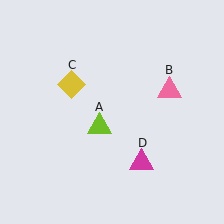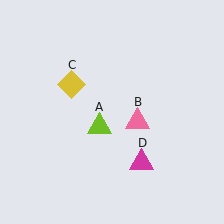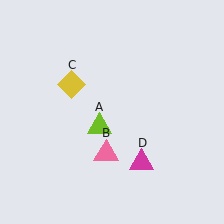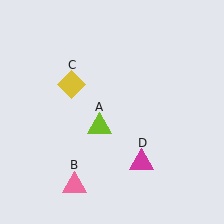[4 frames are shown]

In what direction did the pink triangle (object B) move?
The pink triangle (object B) moved down and to the left.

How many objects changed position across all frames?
1 object changed position: pink triangle (object B).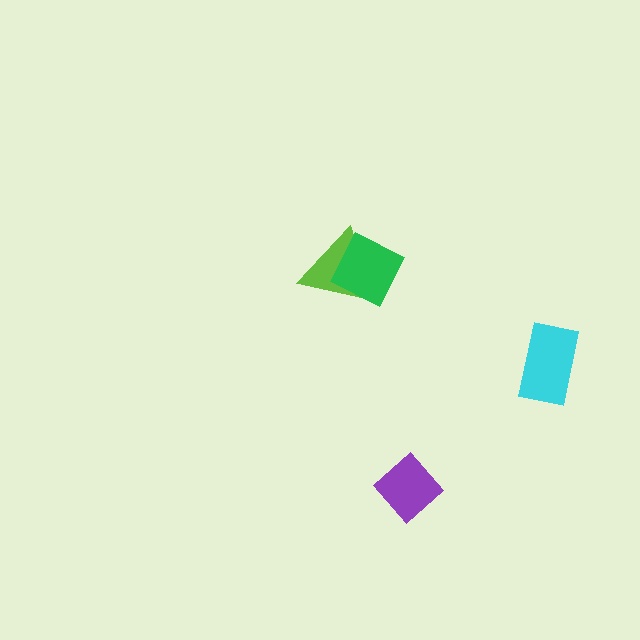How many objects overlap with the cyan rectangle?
0 objects overlap with the cyan rectangle.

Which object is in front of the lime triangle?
The green square is in front of the lime triangle.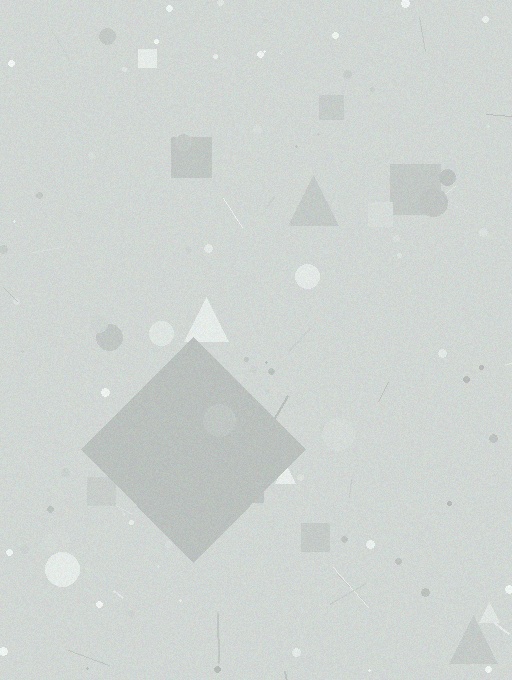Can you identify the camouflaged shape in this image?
The camouflaged shape is a diamond.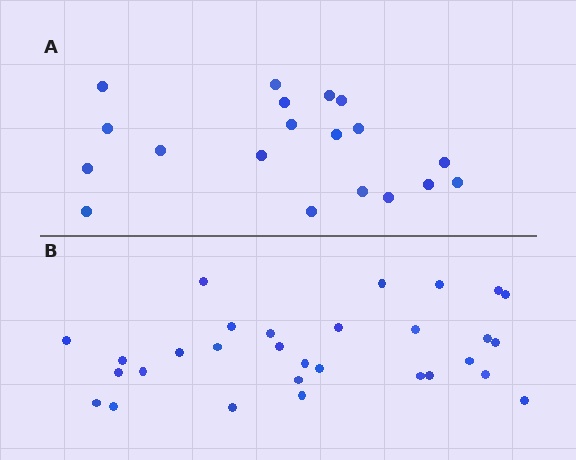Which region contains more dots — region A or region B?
Region B (the bottom region) has more dots.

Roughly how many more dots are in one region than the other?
Region B has roughly 12 or so more dots than region A.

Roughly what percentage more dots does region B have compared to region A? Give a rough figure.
About 60% more.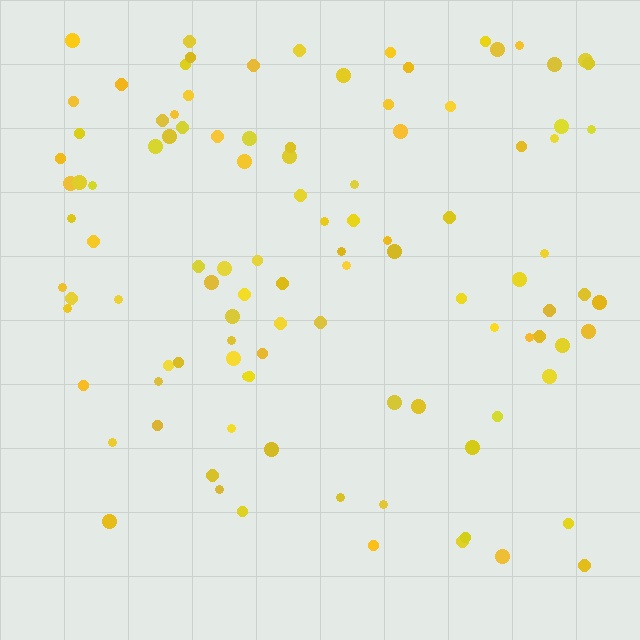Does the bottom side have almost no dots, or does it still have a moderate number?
Still a moderate number, just noticeably fewer than the top.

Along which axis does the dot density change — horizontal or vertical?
Vertical.